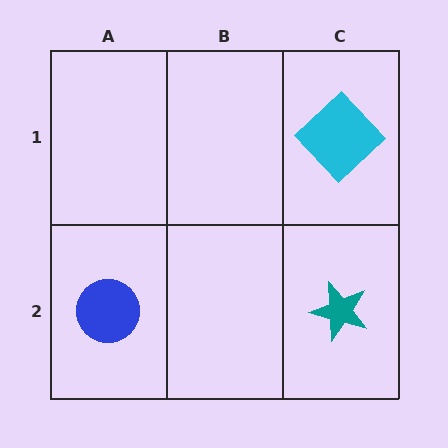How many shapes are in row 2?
2 shapes.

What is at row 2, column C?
A teal star.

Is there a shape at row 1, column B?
No, that cell is empty.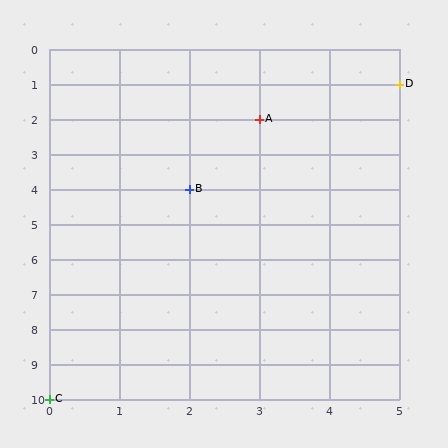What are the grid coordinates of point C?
Point C is at grid coordinates (0, 10).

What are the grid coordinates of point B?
Point B is at grid coordinates (2, 4).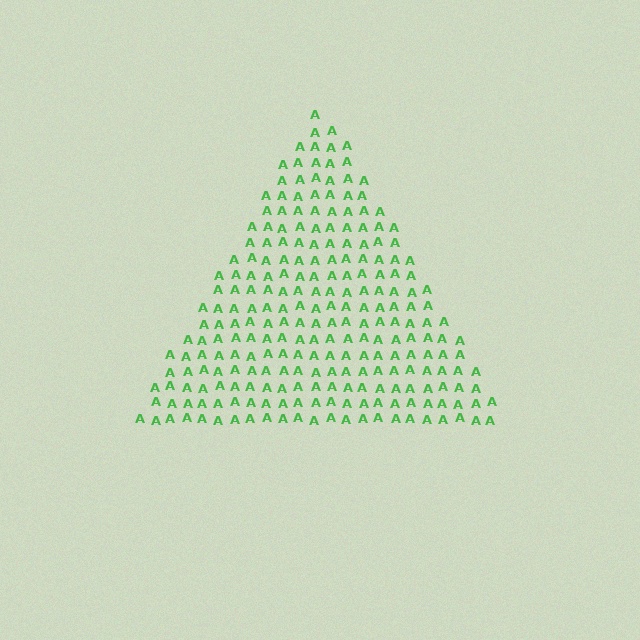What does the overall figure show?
The overall figure shows a triangle.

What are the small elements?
The small elements are letter A's.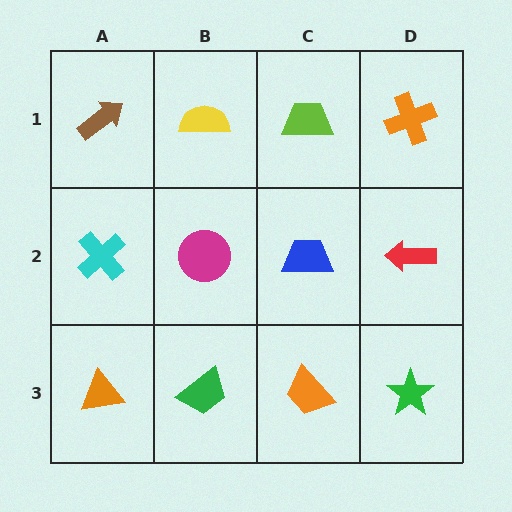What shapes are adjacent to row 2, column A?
A brown arrow (row 1, column A), an orange triangle (row 3, column A), a magenta circle (row 2, column B).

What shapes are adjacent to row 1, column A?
A cyan cross (row 2, column A), a yellow semicircle (row 1, column B).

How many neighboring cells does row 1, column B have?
3.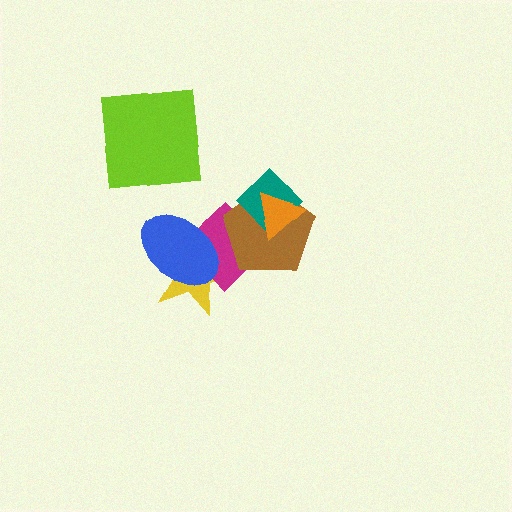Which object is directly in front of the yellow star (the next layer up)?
The magenta diamond is directly in front of the yellow star.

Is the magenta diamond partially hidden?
Yes, it is partially covered by another shape.